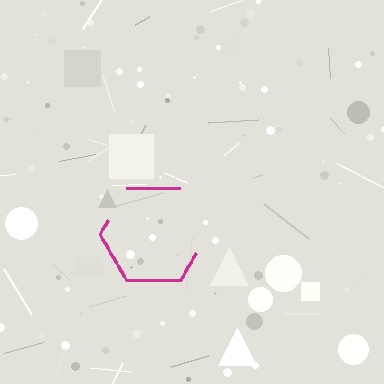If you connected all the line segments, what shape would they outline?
They would outline a hexagon.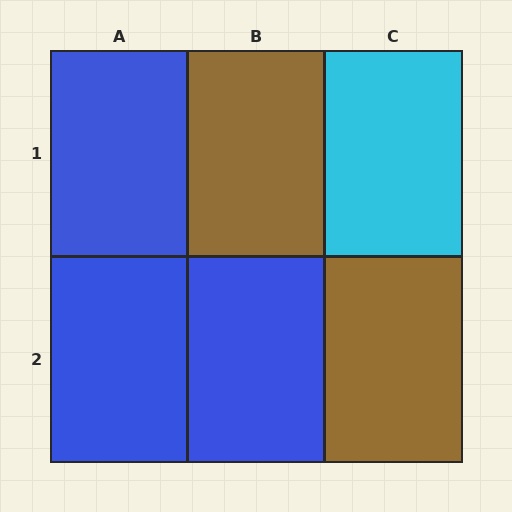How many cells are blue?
3 cells are blue.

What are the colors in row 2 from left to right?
Blue, blue, brown.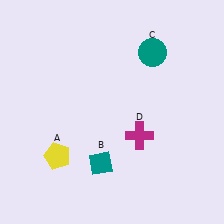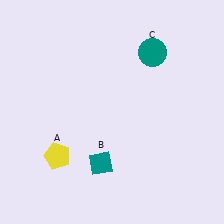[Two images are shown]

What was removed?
The magenta cross (D) was removed in Image 2.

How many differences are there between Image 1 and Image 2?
There is 1 difference between the two images.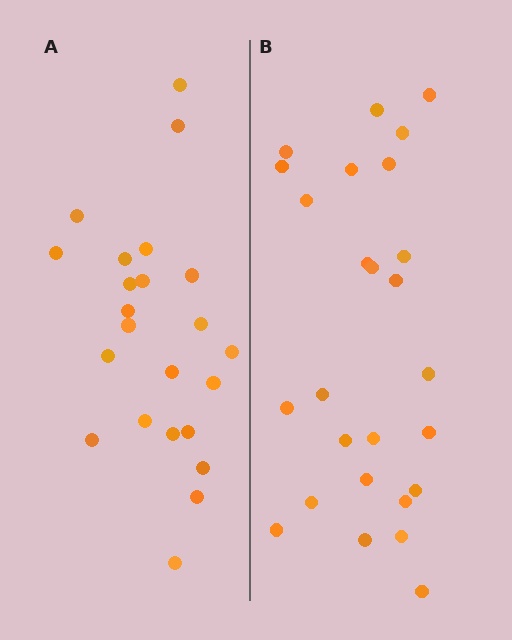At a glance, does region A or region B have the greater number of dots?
Region B (the right region) has more dots.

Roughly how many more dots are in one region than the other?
Region B has just a few more — roughly 2 or 3 more dots than region A.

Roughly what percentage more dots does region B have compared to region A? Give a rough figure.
About 15% more.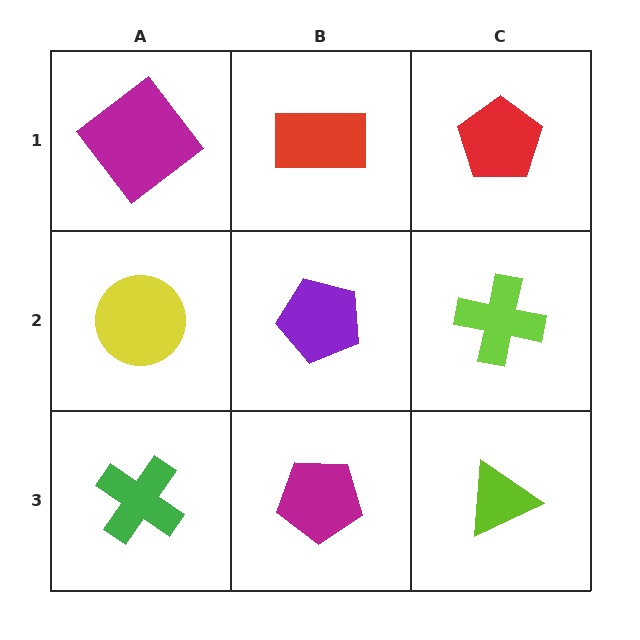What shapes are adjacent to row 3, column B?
A purple pentagon (row 2, column B), a green cross (row 3, column A), a lime triangle (row 3, column C).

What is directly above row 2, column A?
A magenta diamond.